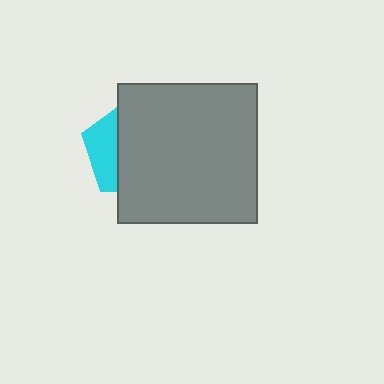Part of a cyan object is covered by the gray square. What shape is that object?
It is a pentagon.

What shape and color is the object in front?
The object in front is a gray square.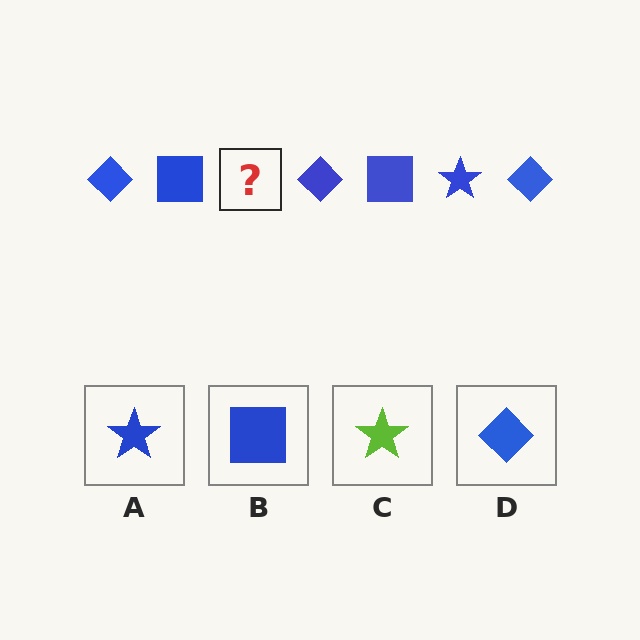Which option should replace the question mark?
Option A.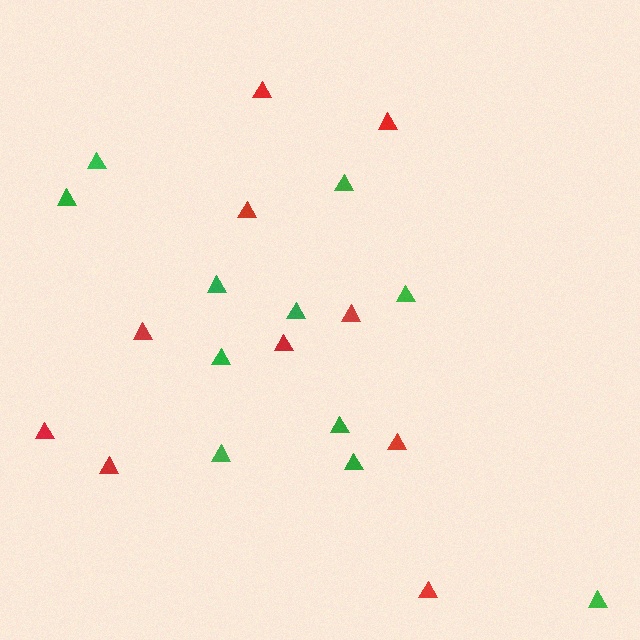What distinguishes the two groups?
There are 2 groups: one group of red triangles (10) and one group of green triangles (11).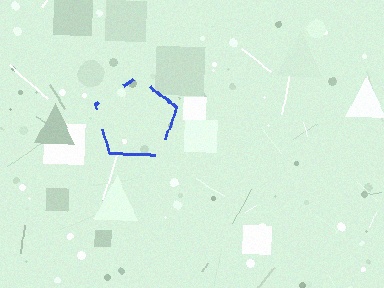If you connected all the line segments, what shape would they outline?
They would outline a pentagon.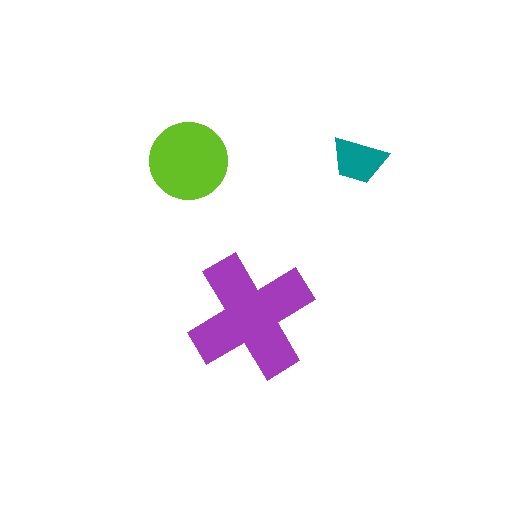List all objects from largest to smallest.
The purple cross, the lime circle, the teal trapezoid.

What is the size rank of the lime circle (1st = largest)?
2nd.